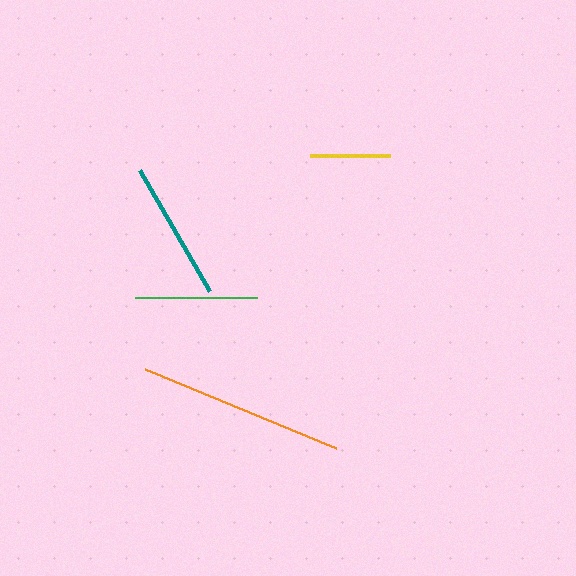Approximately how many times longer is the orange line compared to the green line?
The orange line is approximately 1.7 times the length of the green line.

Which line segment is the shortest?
The yellow line is the shortest at approximately 79 pixels.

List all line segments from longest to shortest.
From longest to shortest: orange, teal, green, yellow.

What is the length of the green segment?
The green segment is approximately 122 pixels long.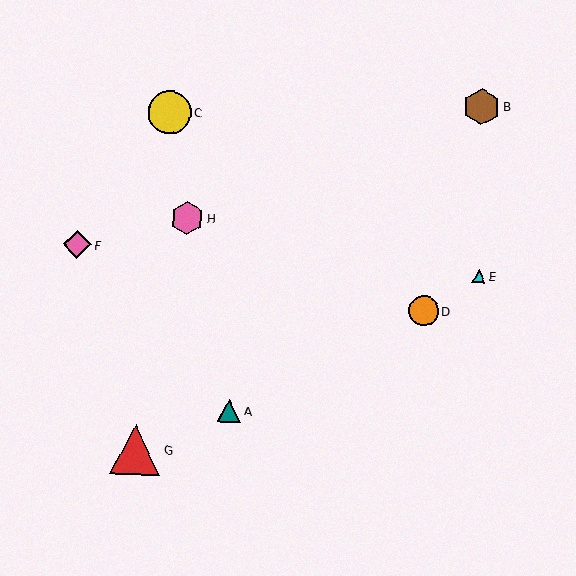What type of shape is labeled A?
Shape A is a teal triangle.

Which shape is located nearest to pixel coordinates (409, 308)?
The orange circle (labeled D) at (424, 311) is nearest to that location.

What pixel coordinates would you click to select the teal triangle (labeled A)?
Click at (229, 411) to select the teal triangle A.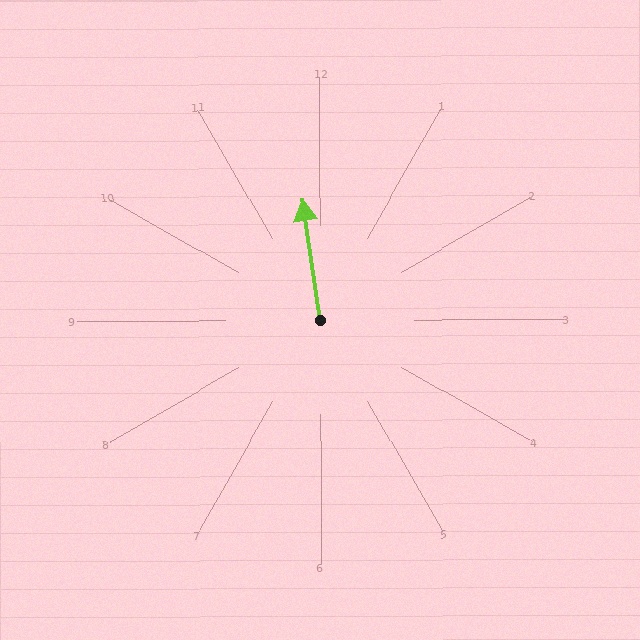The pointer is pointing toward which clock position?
Roughly 12 o'clock.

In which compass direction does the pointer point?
North.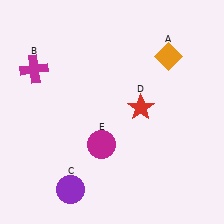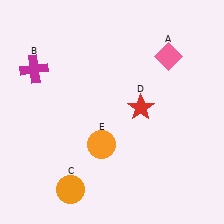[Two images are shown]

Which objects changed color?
A changed from orange to pink. C changed from purple to orange. E changed from magenta to orange.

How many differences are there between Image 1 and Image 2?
There are 3 differences between the two images.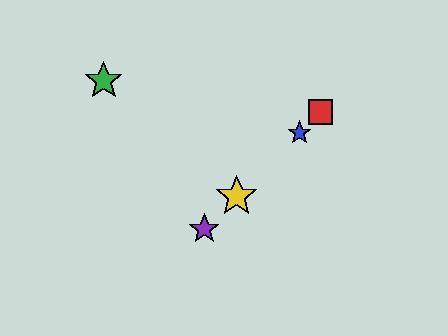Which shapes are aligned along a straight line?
The red square, the blue star, the yellow star, the purple star are aligned along a straight line.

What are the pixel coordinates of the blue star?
The blue star is at (299, 133).